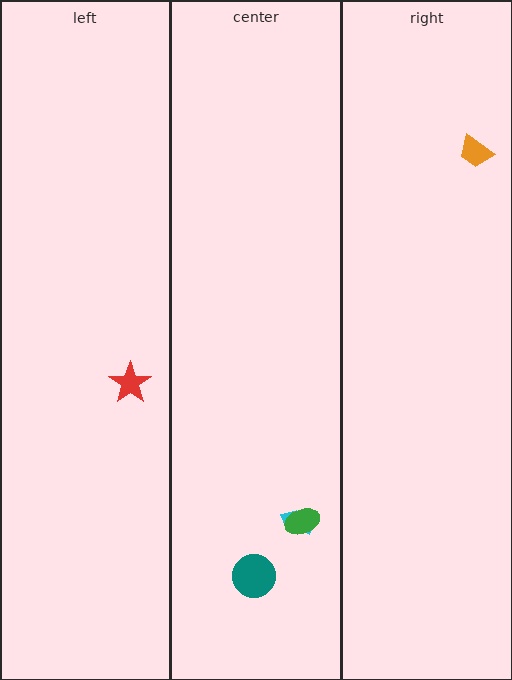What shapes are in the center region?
The cyan arrow, the teal circle, the green ellipse.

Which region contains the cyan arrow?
The center region.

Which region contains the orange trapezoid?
The right region.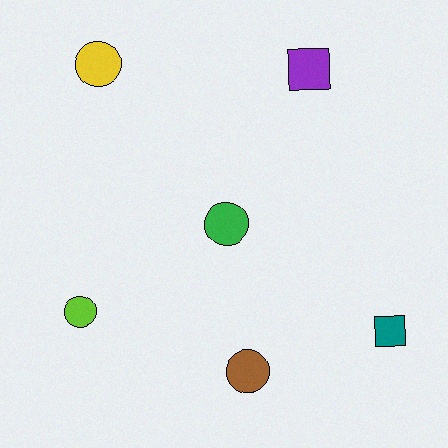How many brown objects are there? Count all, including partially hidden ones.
There is 1 brown object.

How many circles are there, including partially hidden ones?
There are 4 circles.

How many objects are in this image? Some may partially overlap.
There are 6 objects.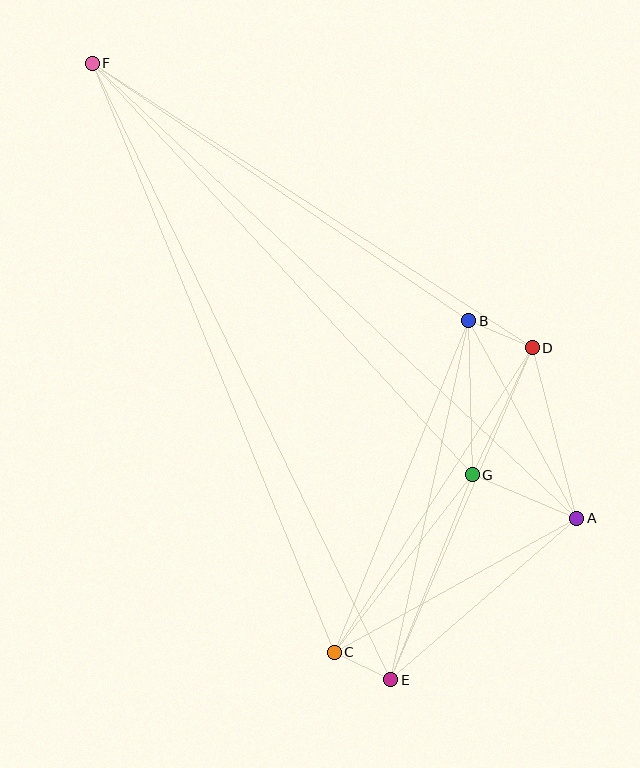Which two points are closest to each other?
Points C and E are closest to each other.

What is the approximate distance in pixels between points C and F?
The distance between C and F is approximately 637 pixels.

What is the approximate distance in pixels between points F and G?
The distance between F and G is approximately 560 pixels.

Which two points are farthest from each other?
Points E and F are farthest from each other.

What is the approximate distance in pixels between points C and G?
The distance between C and G is approximately 225 pixels.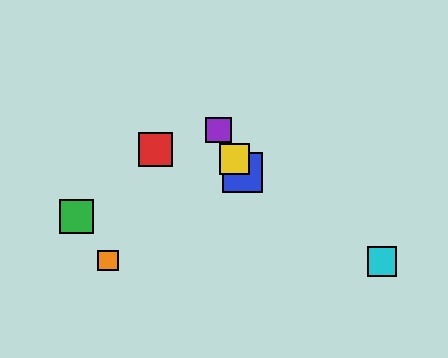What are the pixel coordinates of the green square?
The green square is at (76, 217).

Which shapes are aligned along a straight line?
The blue square, the yellow square, the purple square are aligned along a straight line.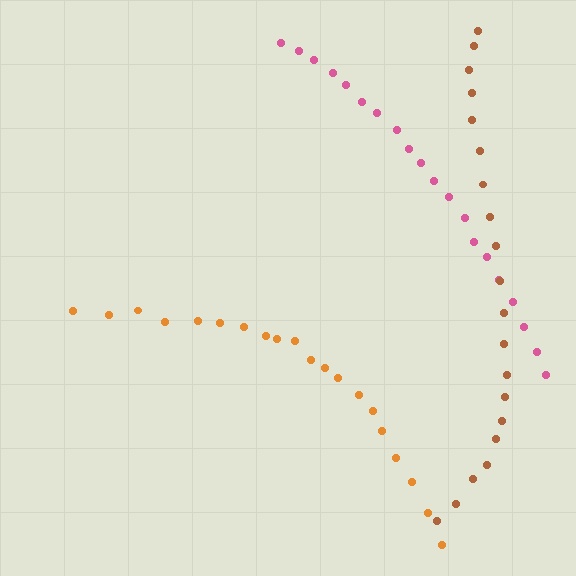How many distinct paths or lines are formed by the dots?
There are 3 distinct paths.